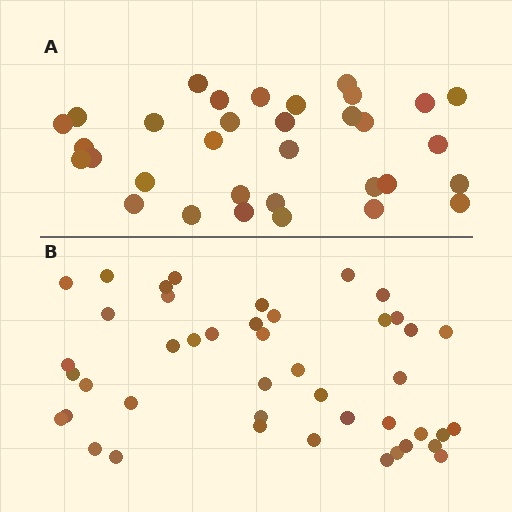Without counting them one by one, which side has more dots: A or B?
Region B (the bottom region) has more dots.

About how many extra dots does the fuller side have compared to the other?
Region B has roughly 12 or so more dots than region A.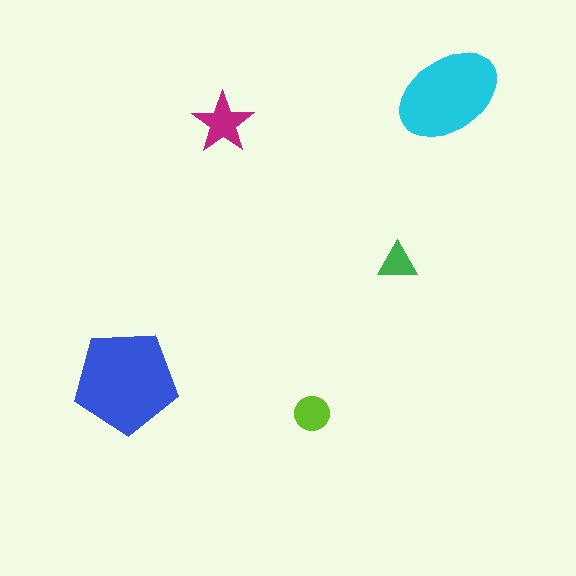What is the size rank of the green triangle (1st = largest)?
5th.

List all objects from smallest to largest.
The green triangle, the lime circle, the magenta star, the cyan ellipse, the blue pentagon.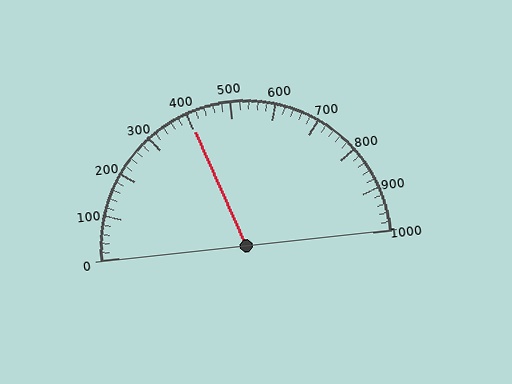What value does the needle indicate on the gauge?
The needle indicates approximately 400.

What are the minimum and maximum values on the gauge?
The gauge ranges from 0 to 1000.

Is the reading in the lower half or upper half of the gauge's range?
The reading is in the lower half of the range (0 to 1000).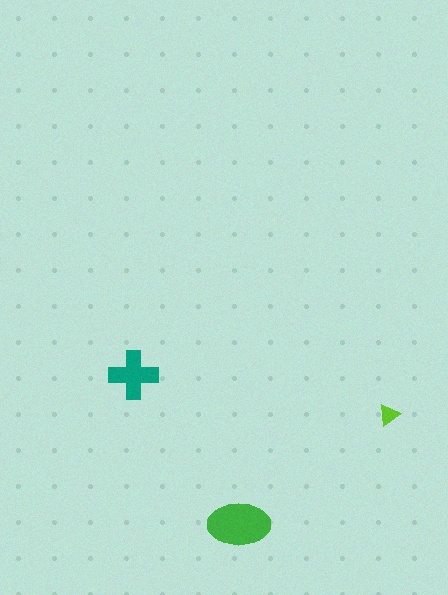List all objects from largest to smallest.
The green ellipse, the teal cross, the lime triangle.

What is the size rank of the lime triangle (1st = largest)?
3rd.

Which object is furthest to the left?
The teal cross is leftmost.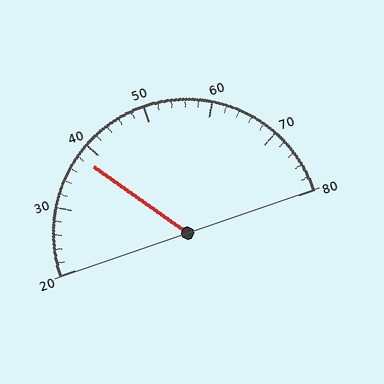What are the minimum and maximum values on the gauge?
The gauge ranges from 20 to 80.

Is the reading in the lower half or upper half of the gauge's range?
The reading is in the lower half of the range (20 to 80).